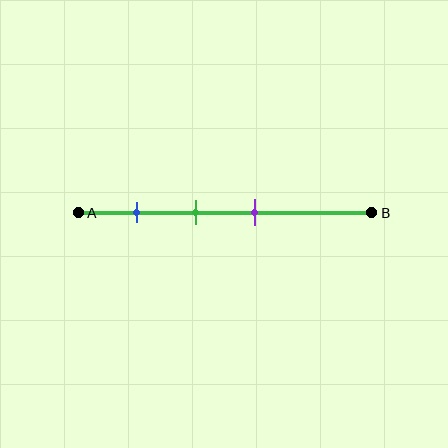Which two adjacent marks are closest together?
The green and purple marks are the closest adjacent pair.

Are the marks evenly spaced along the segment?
Yes, the marks are approximately evenly spaced.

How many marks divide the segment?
There are 3 marks dividing the segment.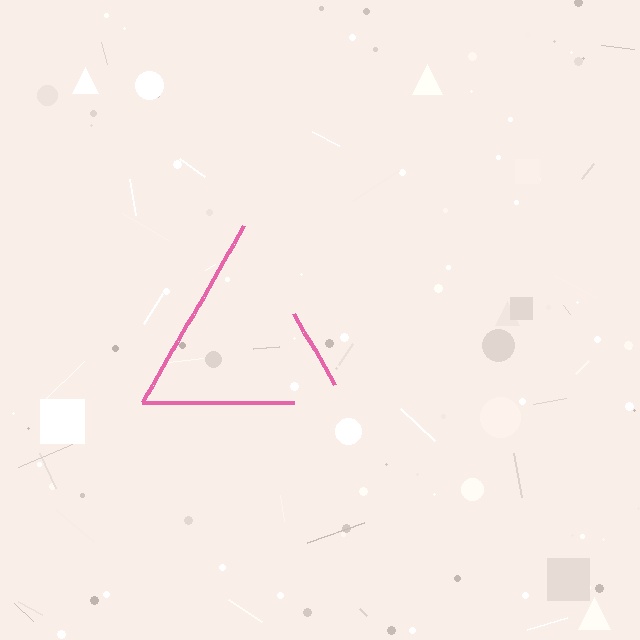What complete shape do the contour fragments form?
The contour fragments form a triangle.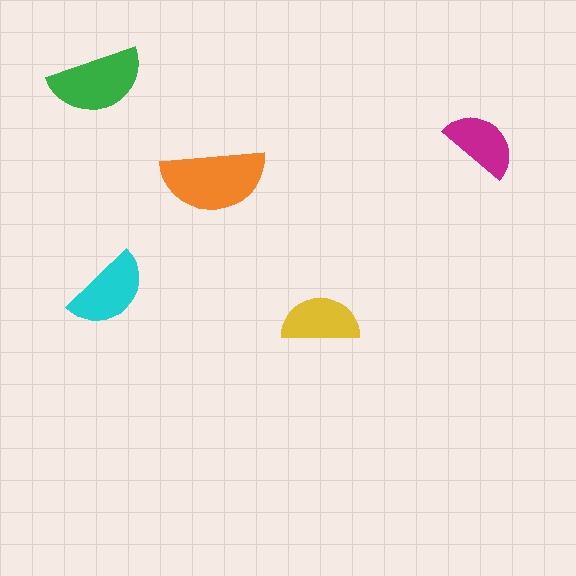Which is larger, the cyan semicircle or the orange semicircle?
The orange one.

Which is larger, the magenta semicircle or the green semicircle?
The green one.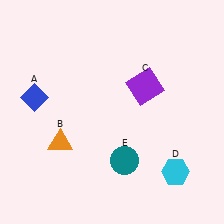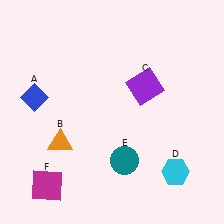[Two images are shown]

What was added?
A magenta square (F) was added in Image 2.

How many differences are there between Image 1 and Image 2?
There is 1 difference between the two images.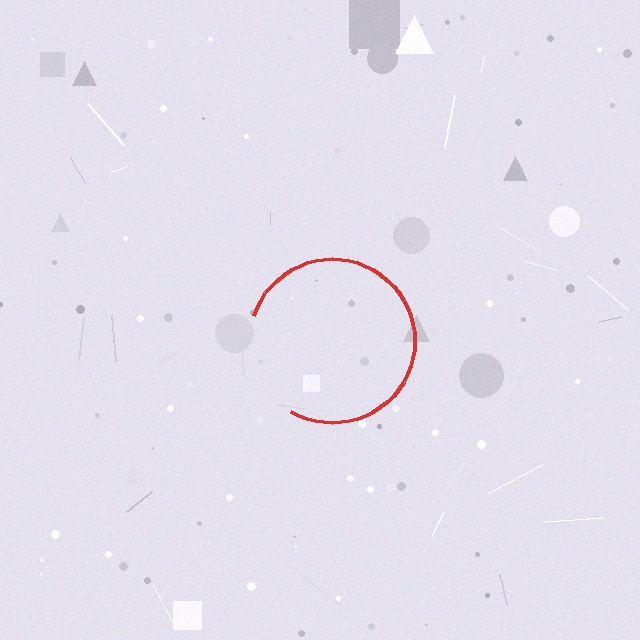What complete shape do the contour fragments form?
The contour fragments form a circle.